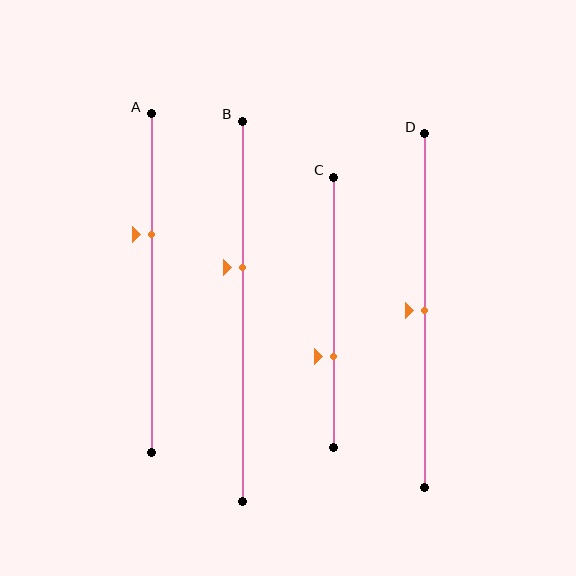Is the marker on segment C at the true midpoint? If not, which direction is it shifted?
No, the marker on segment C is shifted downward by about 16% of the segment length.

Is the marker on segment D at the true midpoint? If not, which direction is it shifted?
Yes, the marker on segment D is at the true midpoint.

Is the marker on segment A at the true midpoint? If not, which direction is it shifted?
No, the marker on segment A is shifted upward by about 14% of the segment length.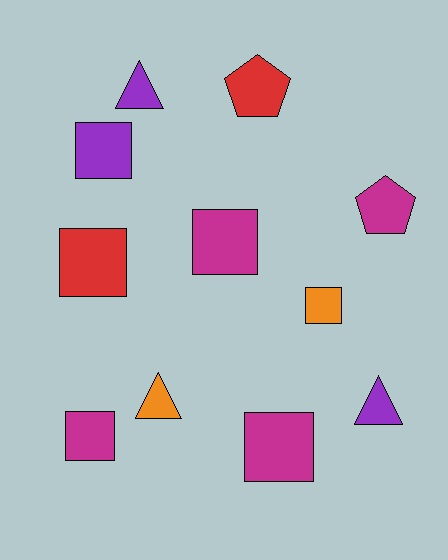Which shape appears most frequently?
Square, with 6 objects.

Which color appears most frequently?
Magenta, with 4 objects.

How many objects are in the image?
There are 11 objects.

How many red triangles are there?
There are no red triangles.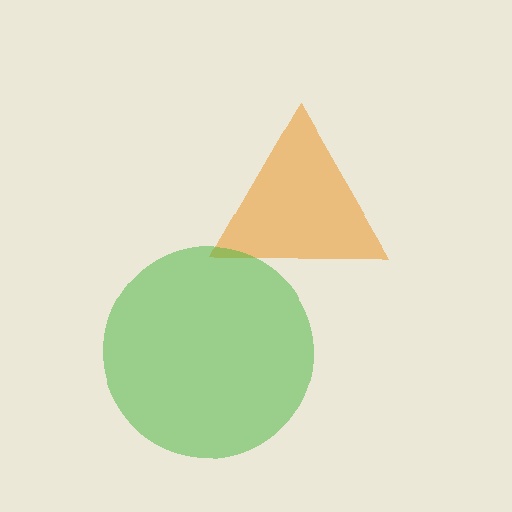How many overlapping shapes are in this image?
There are 2 overlapping shapes in the image.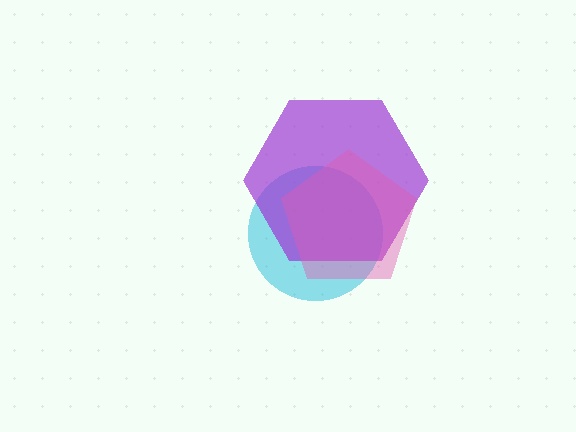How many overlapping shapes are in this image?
There are 3 overlapping shapes in the image.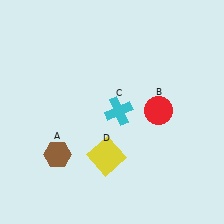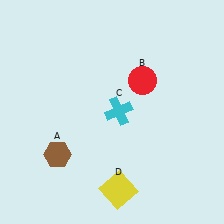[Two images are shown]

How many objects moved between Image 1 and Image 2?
2 objects moved between the two images.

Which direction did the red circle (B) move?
The red circle (B) moved up.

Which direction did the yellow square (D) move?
The yellow square (D) moved down.